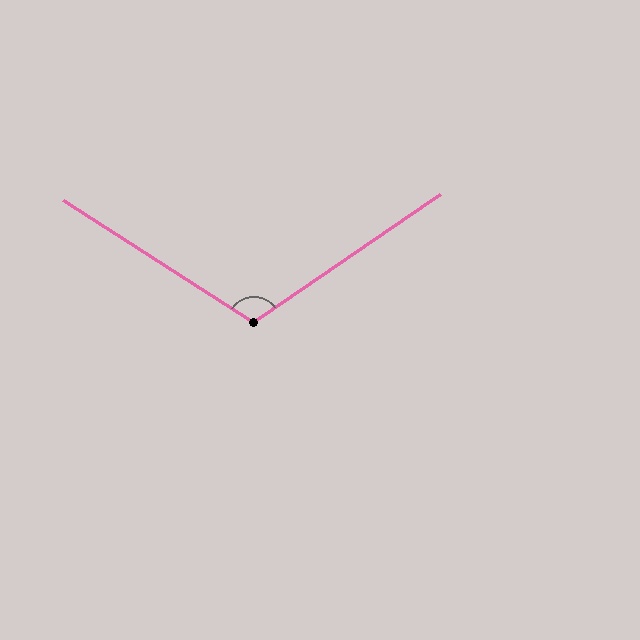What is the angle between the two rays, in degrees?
Approximately 113 degrees.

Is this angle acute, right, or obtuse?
It is obtuse.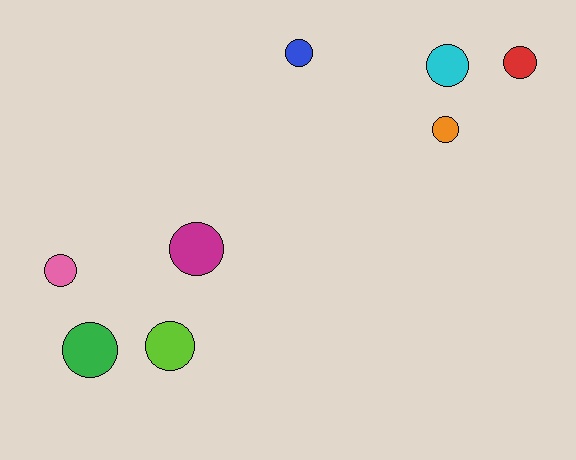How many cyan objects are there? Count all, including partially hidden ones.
There is 1 cyan object.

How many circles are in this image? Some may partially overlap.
There are 8 circles.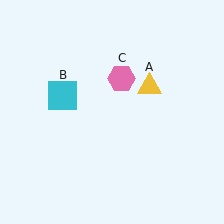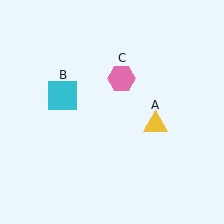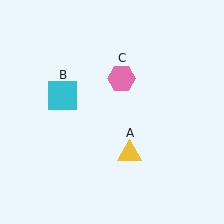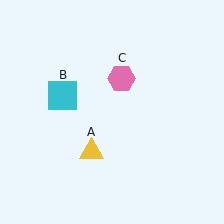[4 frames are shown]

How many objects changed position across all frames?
1 object changed position: yellow triangle (object A).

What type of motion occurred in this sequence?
The yellow triangle (object A) rotated clockwise around the center of the scene.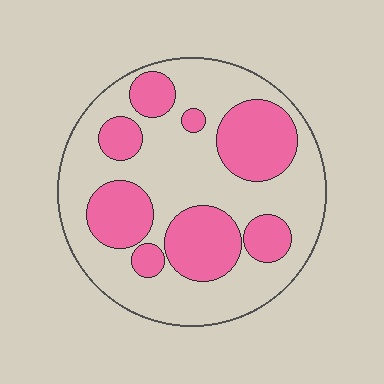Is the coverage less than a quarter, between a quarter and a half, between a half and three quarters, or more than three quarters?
Between a quarter and a half.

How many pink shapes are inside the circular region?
8.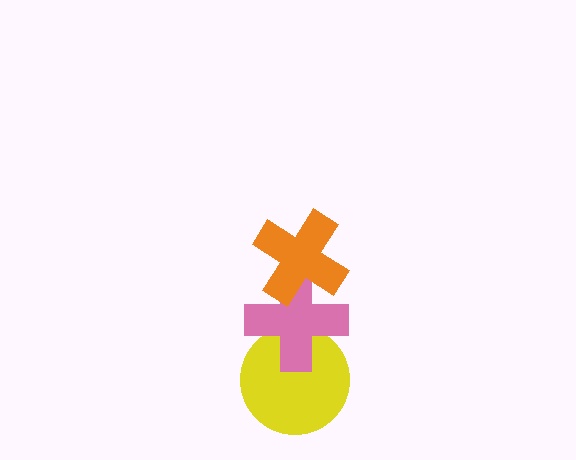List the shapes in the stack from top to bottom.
From top to bottom: the orange cross, the pink cross, the yellow circle.